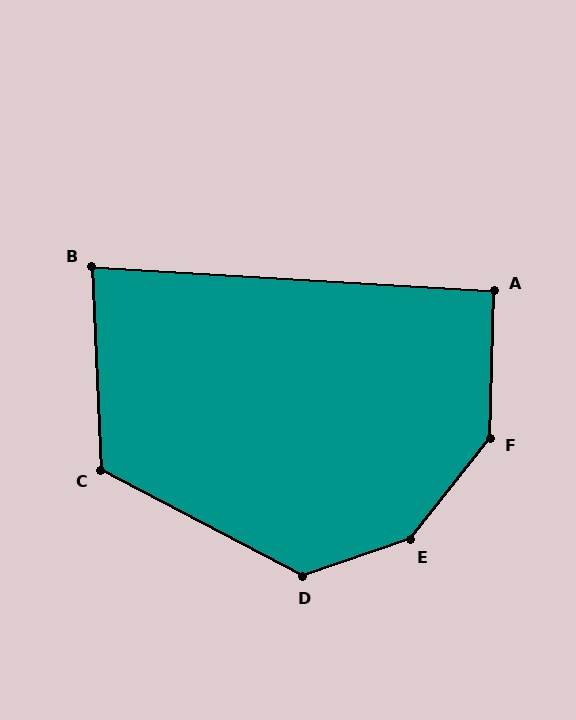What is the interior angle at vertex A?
Approximately 92 degrees (approximately right).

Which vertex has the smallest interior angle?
B, at approximately 84 degrees.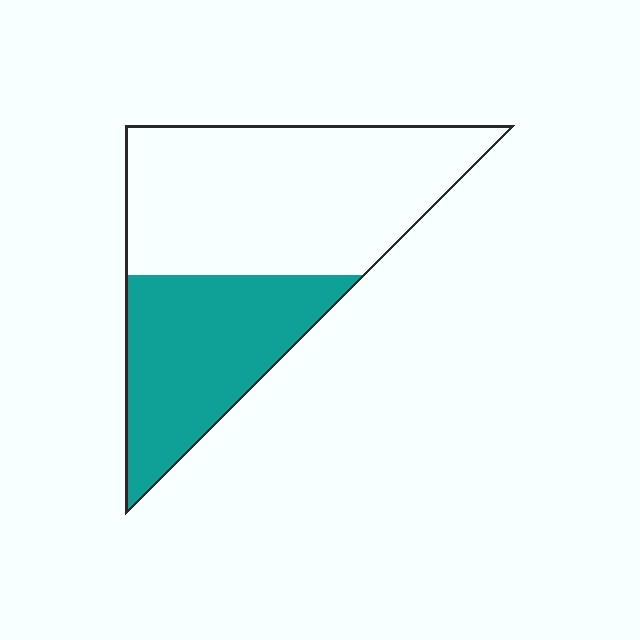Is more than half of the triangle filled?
No.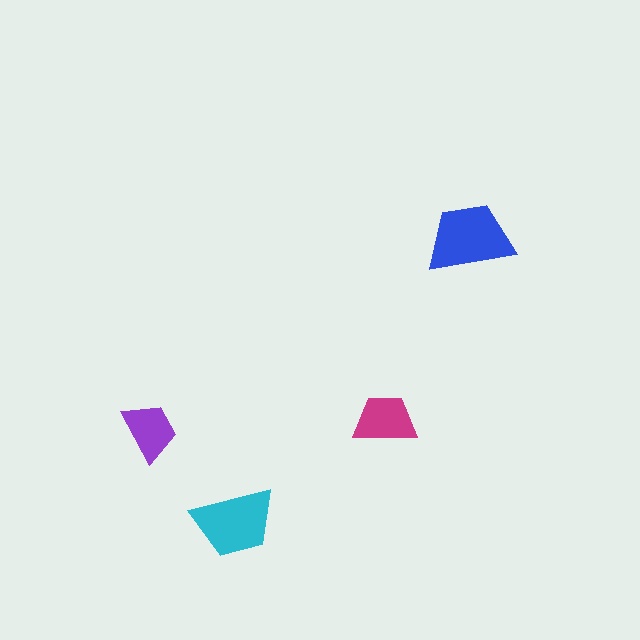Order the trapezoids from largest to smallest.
the blue one, the cyan one, the magenta one, the purple one.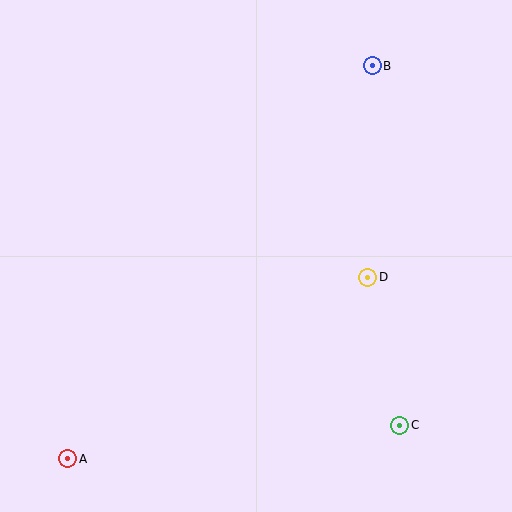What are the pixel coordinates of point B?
Point B is at (372, 66).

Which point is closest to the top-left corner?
Point B is closest to the top-left corner.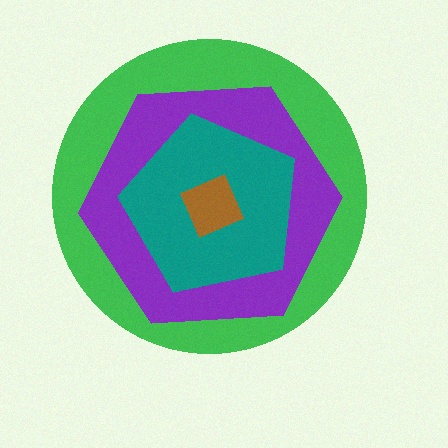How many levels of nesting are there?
4.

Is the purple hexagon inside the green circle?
Yes.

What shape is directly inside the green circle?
The purple hexagon.